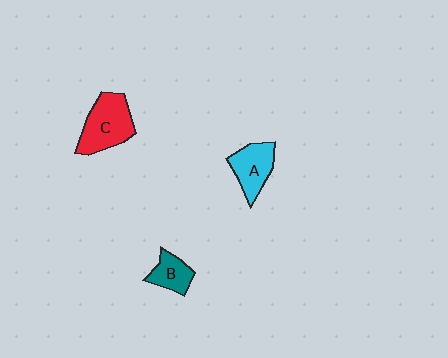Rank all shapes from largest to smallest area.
From largest to smallest: C (red), A (cyan), B (teal).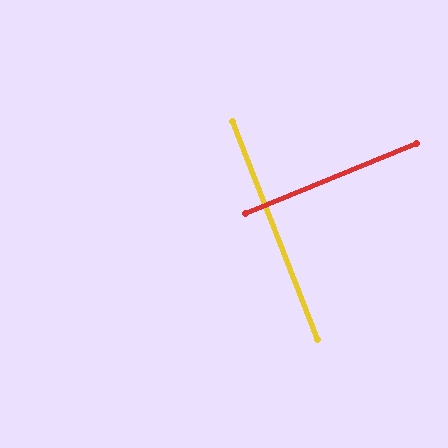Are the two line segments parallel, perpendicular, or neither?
Perpendicular — they meet at approximately 89°.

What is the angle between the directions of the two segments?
Approximately 89 degrees.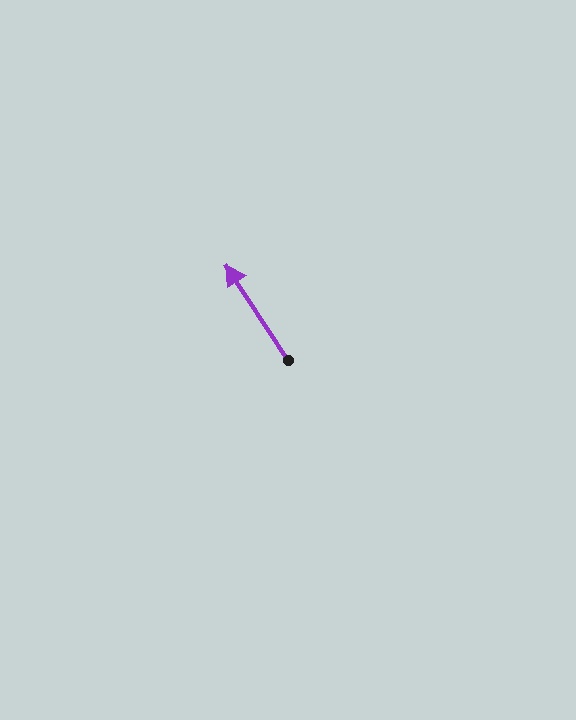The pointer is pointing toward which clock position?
Roughly 11 o'clock.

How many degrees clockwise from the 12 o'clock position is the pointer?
Approximately 327 degrees.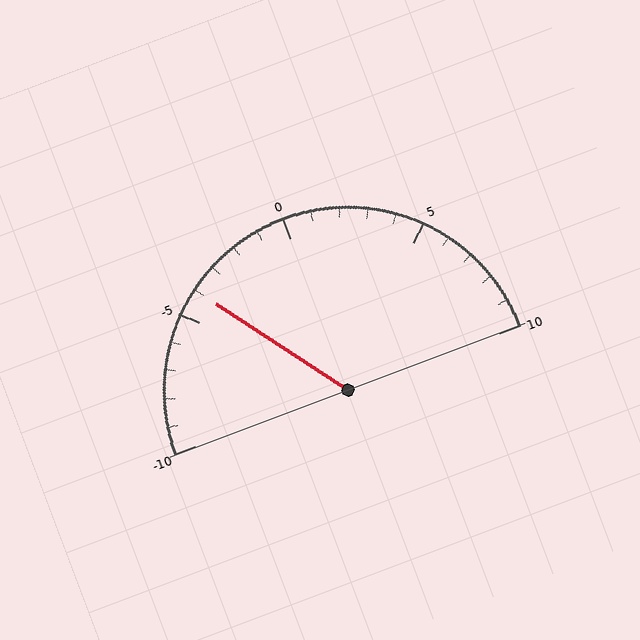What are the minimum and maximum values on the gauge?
The gauge ranges from -10 to 10.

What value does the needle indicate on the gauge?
The needle indicates approximately -4.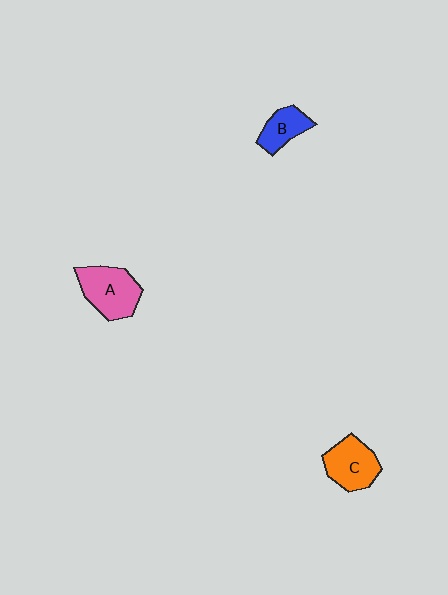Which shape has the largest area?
Shape A (pink).